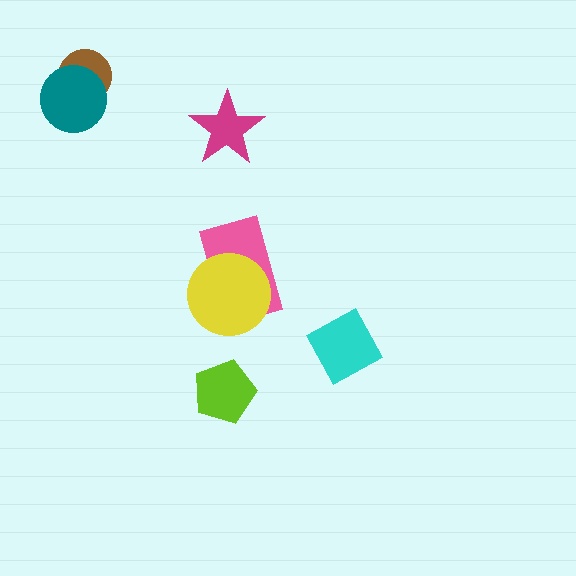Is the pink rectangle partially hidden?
Yes, it is partially covered by another shape.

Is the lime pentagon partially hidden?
No, no other shape covers it.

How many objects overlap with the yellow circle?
1 object overlaps with the yellow circle.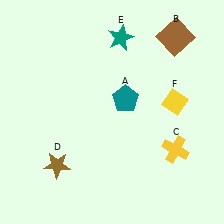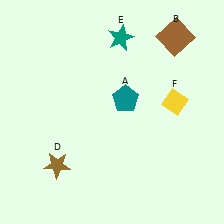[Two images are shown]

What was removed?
The yellow cross (C) was removed in Image 2.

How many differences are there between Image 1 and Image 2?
There is 1 difference between the two images.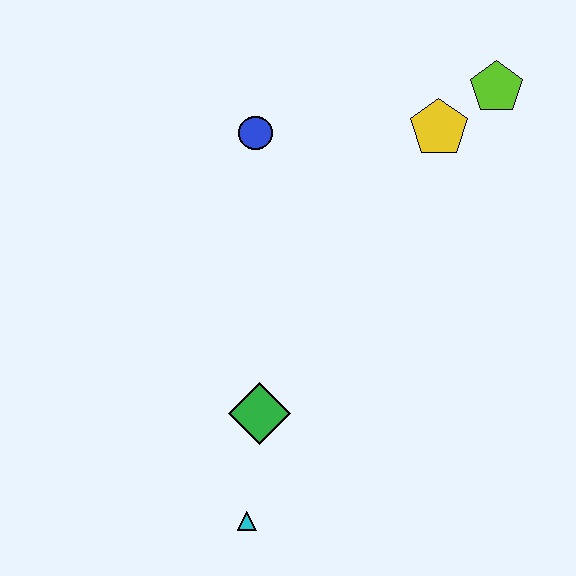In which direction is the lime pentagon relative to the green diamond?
The lime pentagon is above the green diamond.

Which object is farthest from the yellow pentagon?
The cyan triangle is farthest from the yellow pentagon.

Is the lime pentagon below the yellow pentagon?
No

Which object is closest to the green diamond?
The cyan triangle is closest to the green diamond.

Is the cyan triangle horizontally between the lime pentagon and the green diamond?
No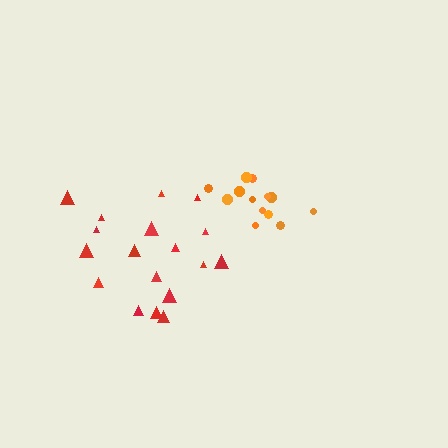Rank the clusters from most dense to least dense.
orange, red.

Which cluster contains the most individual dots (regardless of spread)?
Red (18).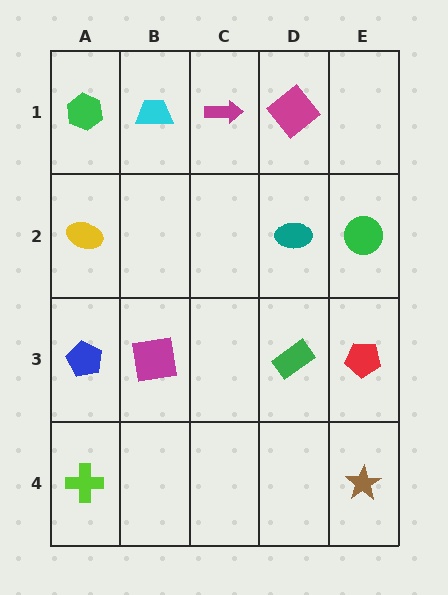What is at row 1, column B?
A cyan trapezoid.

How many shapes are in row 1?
4 shapes.